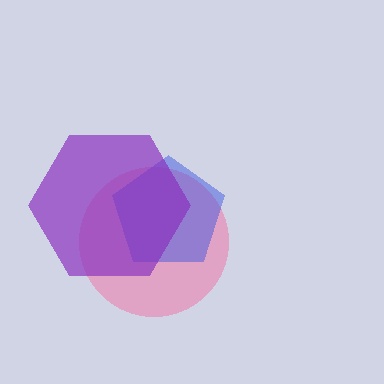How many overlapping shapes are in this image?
There are 3 overlapping shapes in the image.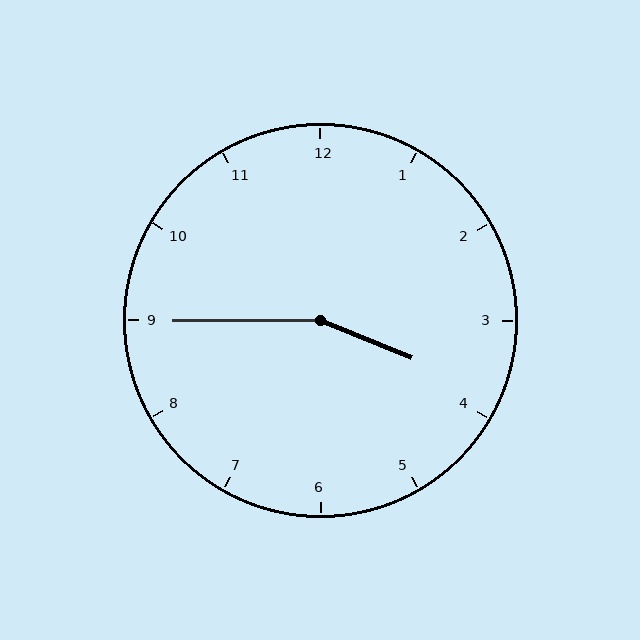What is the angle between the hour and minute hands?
Approximately 158 degrees.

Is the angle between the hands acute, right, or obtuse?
It is obtuse.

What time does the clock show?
3:45.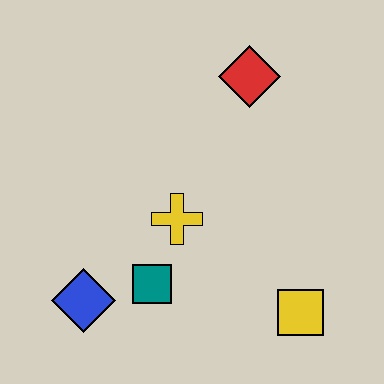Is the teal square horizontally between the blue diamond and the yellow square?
Yes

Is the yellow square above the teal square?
No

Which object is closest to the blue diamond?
The teal square is closest to the blue diamond.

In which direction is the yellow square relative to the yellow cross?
The yellow square is to the right of the yellow cross.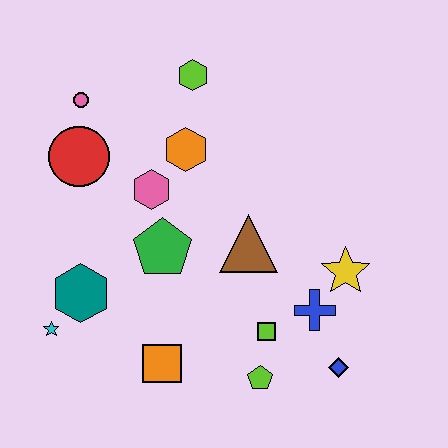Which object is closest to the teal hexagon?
The cyan star is closest to the teal hexagon.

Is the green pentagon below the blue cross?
No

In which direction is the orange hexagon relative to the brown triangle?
The orange hexagon is above the brown triangle.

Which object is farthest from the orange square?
The lime hexagon is farthest from the orange square.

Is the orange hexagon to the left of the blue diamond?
Yes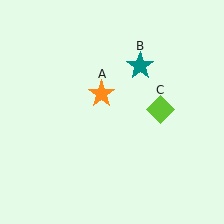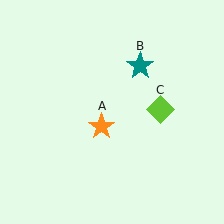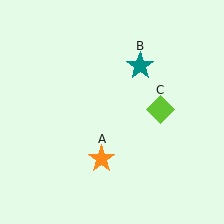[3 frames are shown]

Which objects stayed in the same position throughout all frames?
Teal star (object B) and lime diamond (object C) remained stationary.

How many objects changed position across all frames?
1 object changed position: orange star (object A).